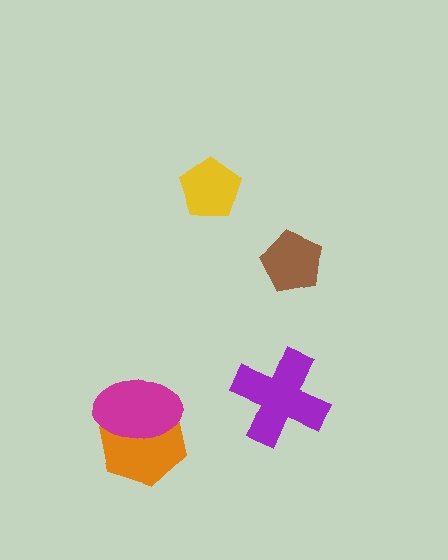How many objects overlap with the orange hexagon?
1 object overlaps with the orange hexagon.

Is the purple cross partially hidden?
No, no other shape covers it.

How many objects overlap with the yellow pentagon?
0 objects overlap with the yellow pentagon.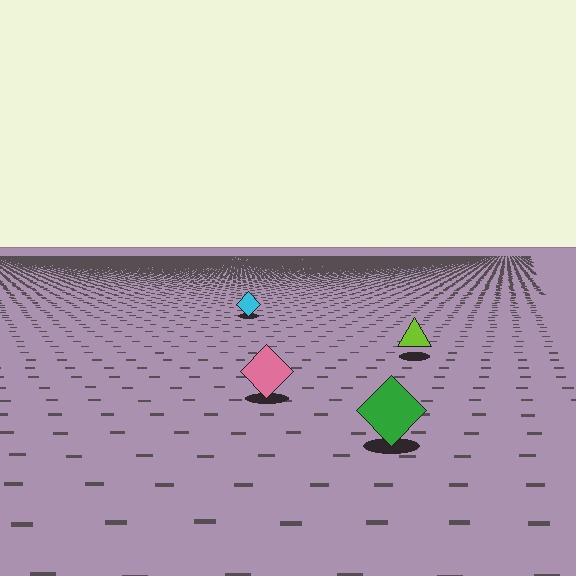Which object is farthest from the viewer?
The cyan diamond is farthest from the viewer. It appears smaller and the ground texture around it is denser.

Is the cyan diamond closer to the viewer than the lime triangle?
No. The lime triangle is closer — you can tell from the texture gradient: the ground texture is coarser near it.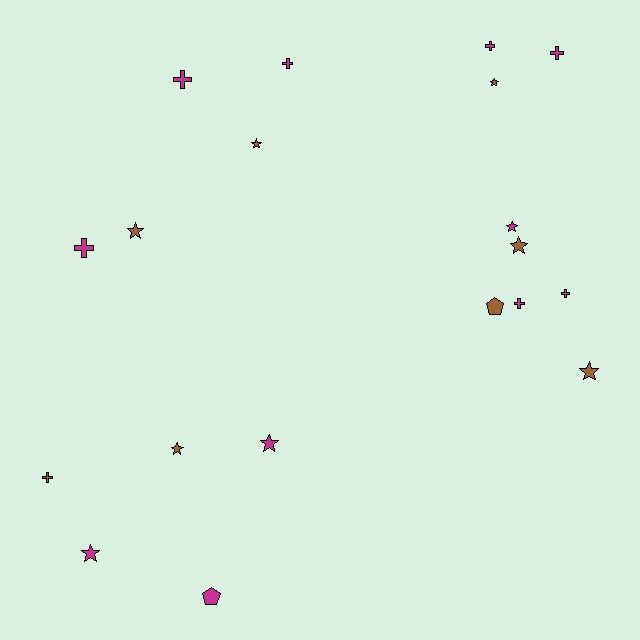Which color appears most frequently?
Magenta, with 10 objects.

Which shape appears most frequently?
Star, with 9 objects.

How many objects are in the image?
There are 19 objects.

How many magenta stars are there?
There are 3 magenta stars.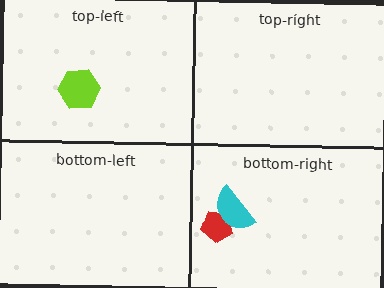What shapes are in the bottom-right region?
The red pentagon, the cyan semicircle.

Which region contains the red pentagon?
The bottom-right region.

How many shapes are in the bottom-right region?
2.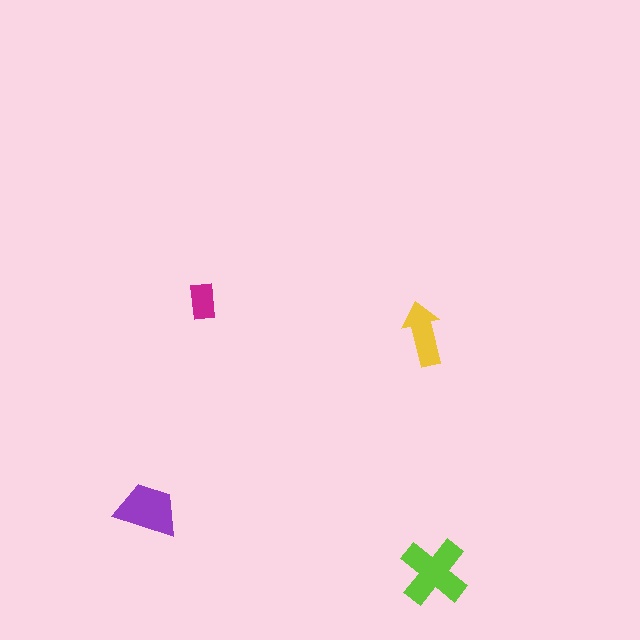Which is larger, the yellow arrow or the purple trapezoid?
The purple trapezoid.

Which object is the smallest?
The magenta rectangle.